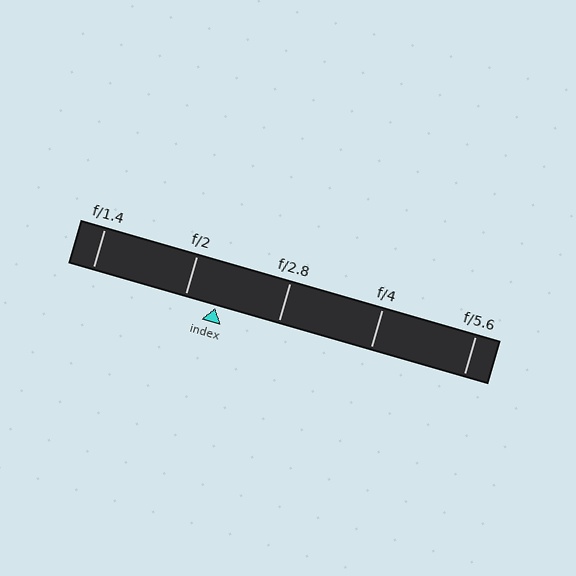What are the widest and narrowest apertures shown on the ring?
The widest aperture shown is f/1.4 and the narrowest is f/5.6.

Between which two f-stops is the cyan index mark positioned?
The index mark is between f/2 and f/2.8.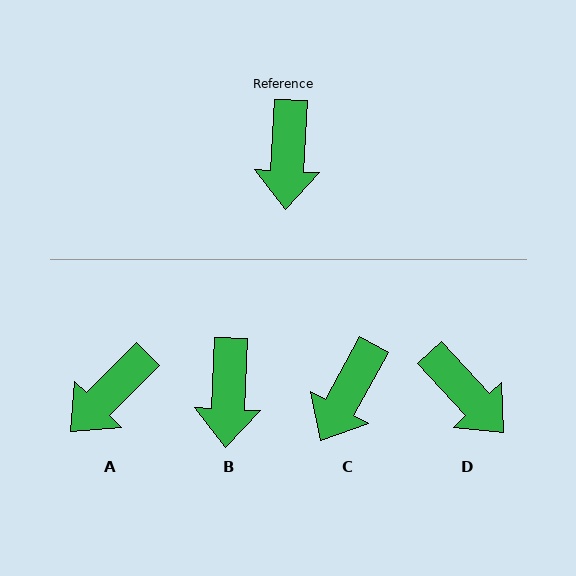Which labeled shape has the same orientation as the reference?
B.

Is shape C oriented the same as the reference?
No, it is off by about 26 degrees.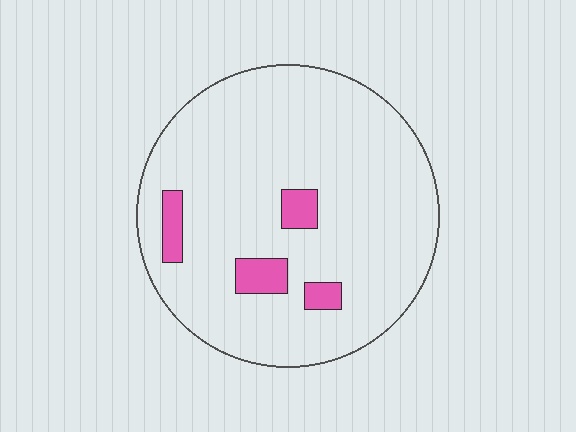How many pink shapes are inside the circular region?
4.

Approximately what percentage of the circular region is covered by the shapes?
Approximately 10%.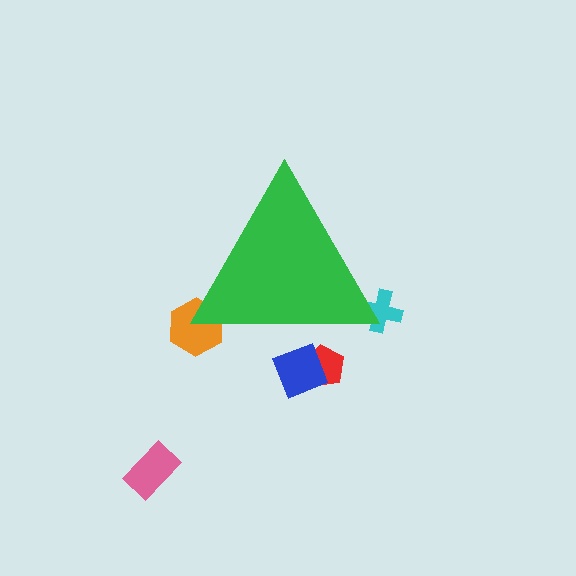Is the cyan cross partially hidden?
Yes, the cyan cross is partially hidden behind the green triangle.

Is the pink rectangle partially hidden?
No, the pink rectangle is fully visible.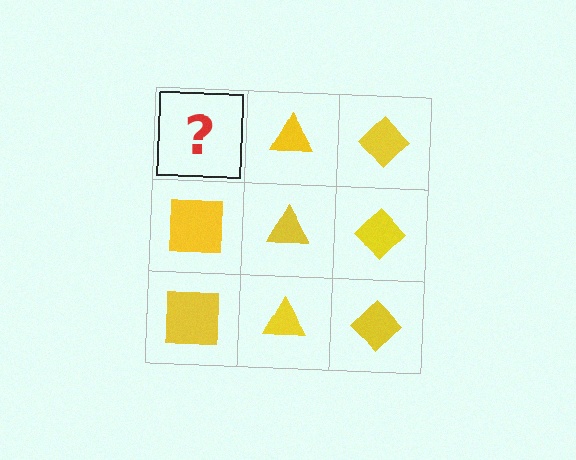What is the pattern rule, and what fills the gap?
The rule is that each column has a consistent shape. The gap should be filled with a yellow square.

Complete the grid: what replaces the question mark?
The question mark should be replaced with a yellow square.